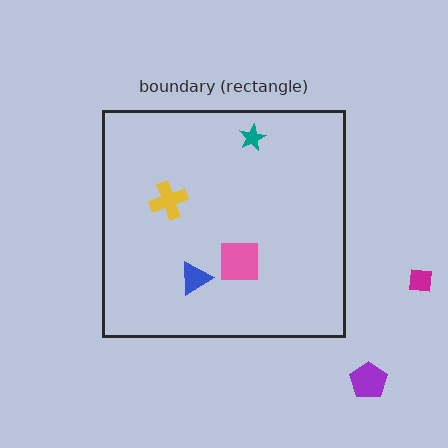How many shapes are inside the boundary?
4 inside, 2 outside.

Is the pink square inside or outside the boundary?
Inside.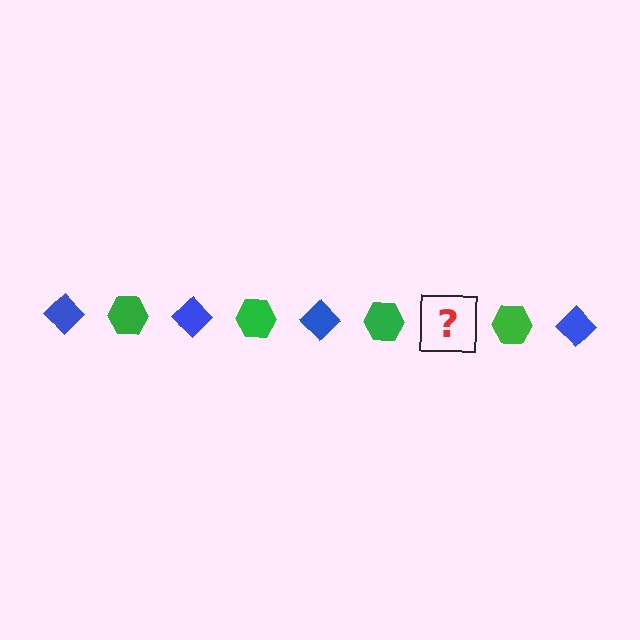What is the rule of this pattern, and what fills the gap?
The rule is that the pattern alternates between blue diamond and green hexagon. The gap should be filled with a blue diamond.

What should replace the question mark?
The question mark should be replaced with a blue diamond.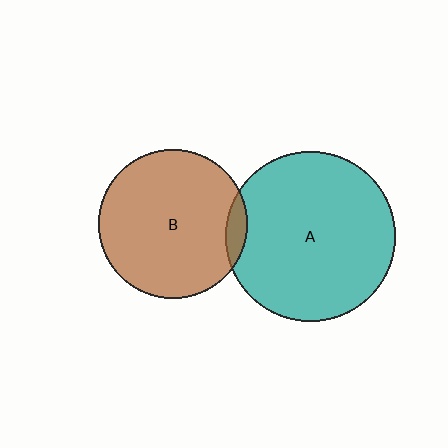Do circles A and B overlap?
Yes.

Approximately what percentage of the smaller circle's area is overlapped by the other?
Approximately 5%.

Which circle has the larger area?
Circle A (teal).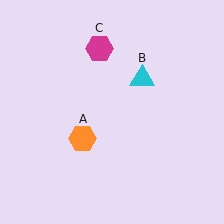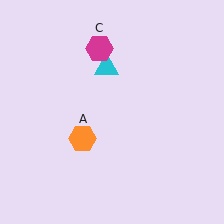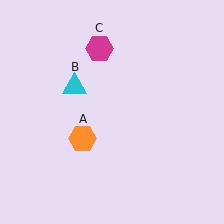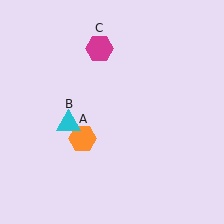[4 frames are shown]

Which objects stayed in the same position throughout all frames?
Orange hexagon (object A) and magenta hexagon (object C) remained stationary.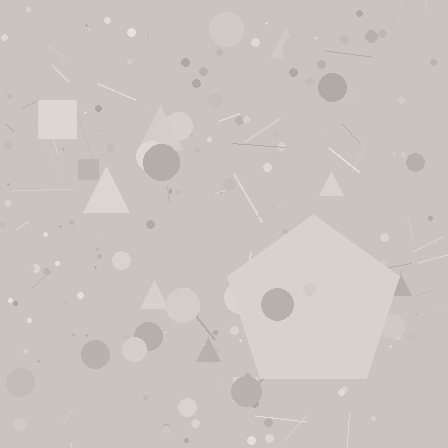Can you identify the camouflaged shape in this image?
The camouflaged shape is a pentagon.